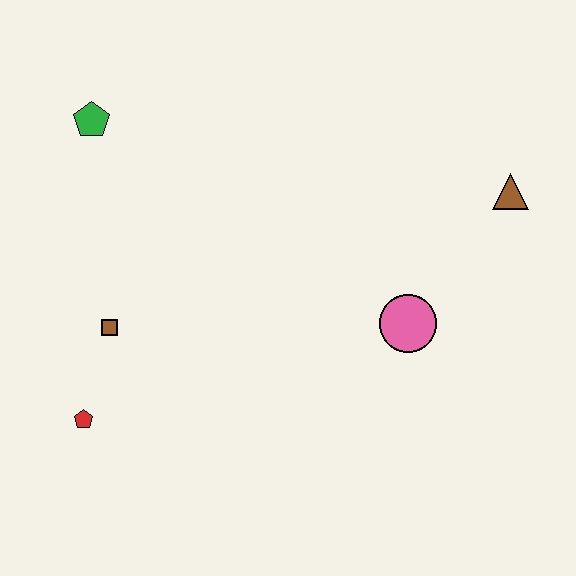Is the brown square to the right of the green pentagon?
Yes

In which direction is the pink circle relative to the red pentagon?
The pink circle is to the right of the red pentagon.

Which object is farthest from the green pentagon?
The brown triangle is farthest from the green pentagon.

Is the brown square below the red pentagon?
No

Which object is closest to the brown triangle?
The pink circle is closest to the brown triangle.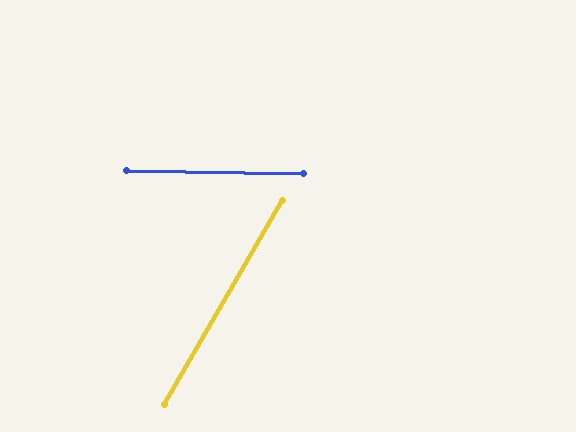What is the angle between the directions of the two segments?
Approximately 61 degrees.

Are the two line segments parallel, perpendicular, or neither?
Neither parallel nor perpendicular — they differ by about 61°.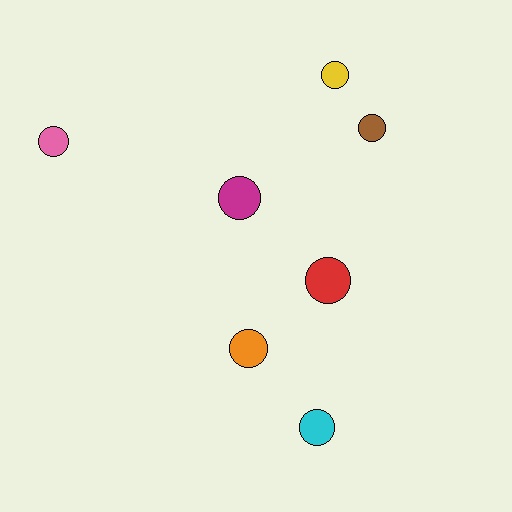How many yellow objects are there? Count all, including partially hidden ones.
There is 1 yellow object.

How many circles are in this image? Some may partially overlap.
There are 7 circles.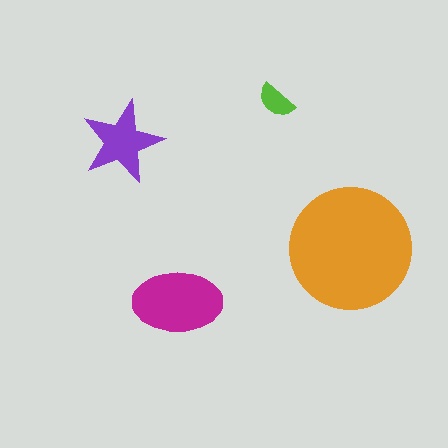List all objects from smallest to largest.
The lime semicircle, the purple star, the magenta ellipse, the orange circle.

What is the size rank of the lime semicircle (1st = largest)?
4th.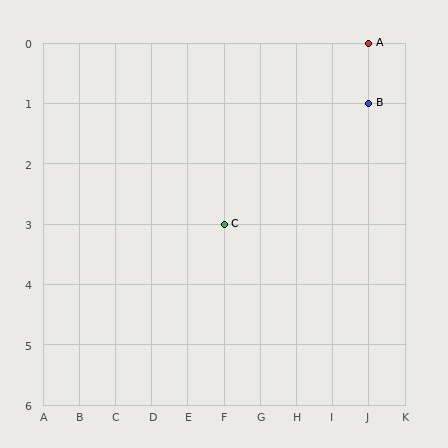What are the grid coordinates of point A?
Point A is at grid coordinates (J, 0).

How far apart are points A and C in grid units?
Points A and C are 4 columns and 3 rows apart (about 5.0 grid units diagonally).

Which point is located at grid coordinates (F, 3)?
Point C is at (F, 3).